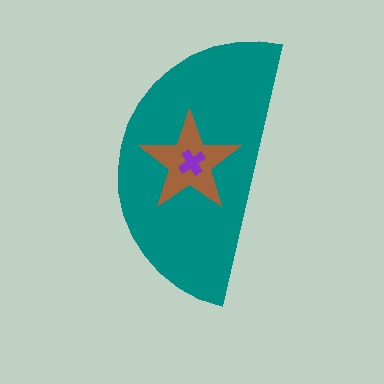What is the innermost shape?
The purple cross.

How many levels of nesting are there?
3.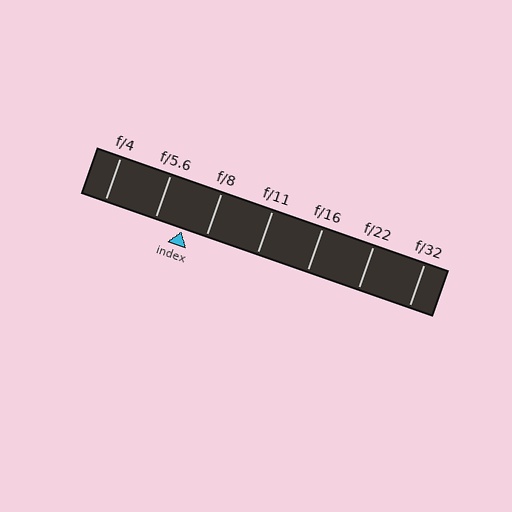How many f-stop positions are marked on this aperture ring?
There are 7 f-stop positions marked.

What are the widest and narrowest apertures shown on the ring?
The widest aperture shown is f/4 and the narrowest is f/32.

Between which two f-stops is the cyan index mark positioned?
The index mark is between f/5.6 and f/8.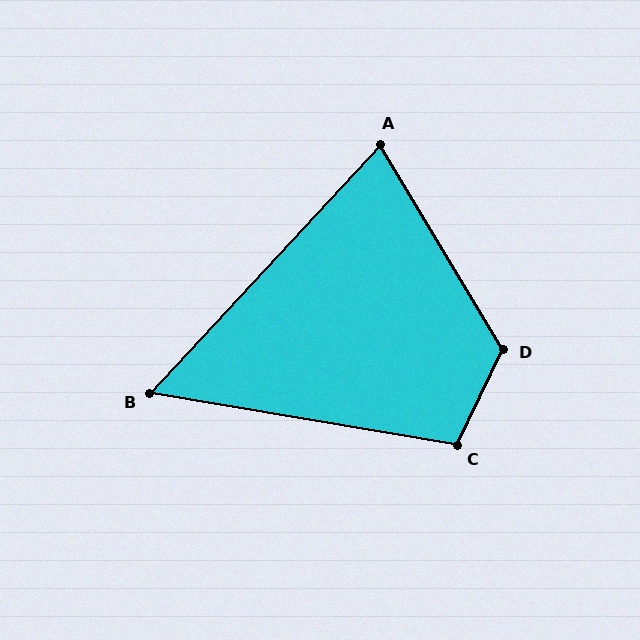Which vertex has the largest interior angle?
D, at approximately 123 degrees.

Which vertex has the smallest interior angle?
B, at approximately 57 degrees.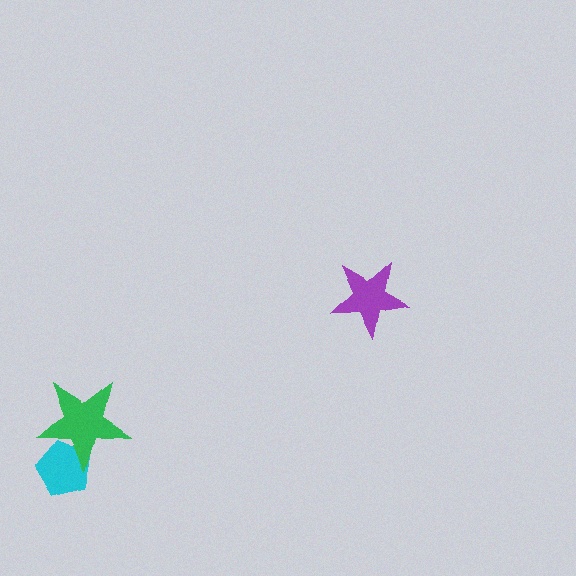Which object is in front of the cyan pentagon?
The green star is in front of the cyan pentagon.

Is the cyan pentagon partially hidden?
Yes, it is partially covered by another shape.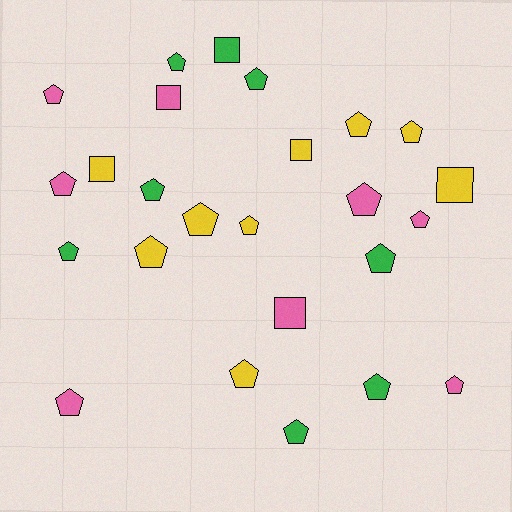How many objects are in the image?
There are 25 objects.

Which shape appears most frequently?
Pentagon, with 19 objects.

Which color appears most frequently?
Yellow, with 9 objects.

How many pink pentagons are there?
There are 6 pink pentagons.